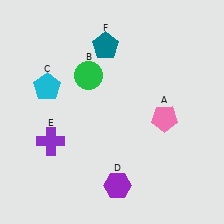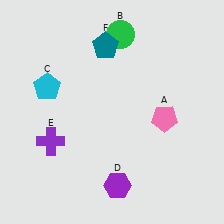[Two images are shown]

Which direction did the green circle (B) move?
The green circle (B) moved up.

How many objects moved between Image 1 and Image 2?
1 object moved between the two images.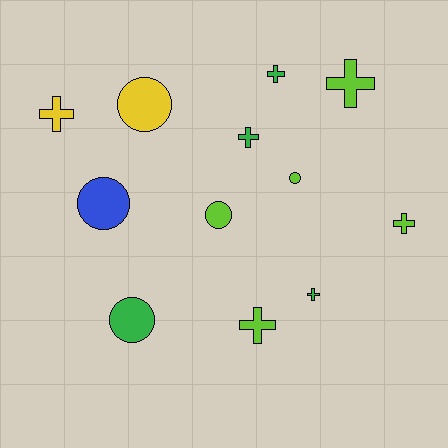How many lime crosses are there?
There are 3 lime crosses.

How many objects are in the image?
There are 12 objects.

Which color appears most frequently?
Lime, with 5 objects.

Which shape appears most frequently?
Cross, with 7 objects.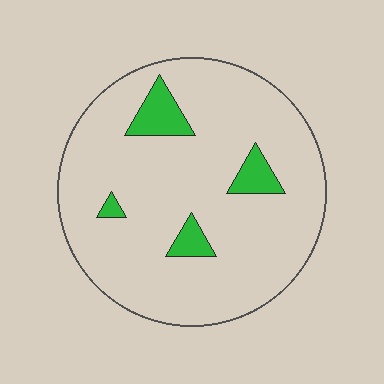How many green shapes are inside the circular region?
4.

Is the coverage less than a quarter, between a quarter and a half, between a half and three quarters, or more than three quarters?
Less than a quarter.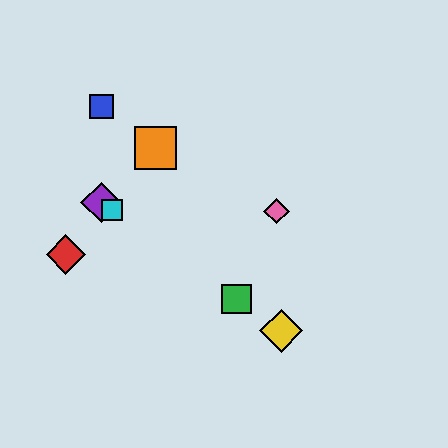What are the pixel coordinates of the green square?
The green square is at (236, 299).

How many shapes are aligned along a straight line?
4 shapes (the green square, the yellow diamond, the purple diamond, the cyan square) are aligned along a straight line.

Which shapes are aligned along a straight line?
The green square, the yellow diamond, the purple diamond, the cyan square are aligned along a straight line.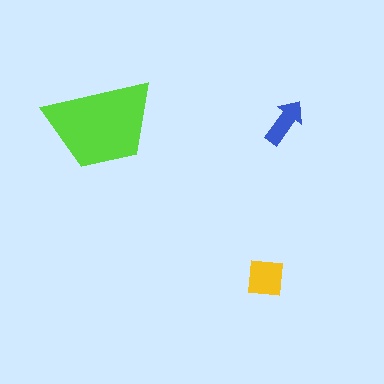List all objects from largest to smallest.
The lime trapezoid, the yellow square, the blue arrow.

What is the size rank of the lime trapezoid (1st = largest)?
1st.